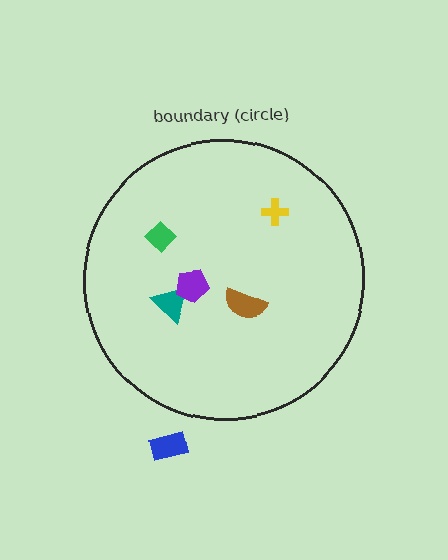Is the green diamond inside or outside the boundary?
Inside.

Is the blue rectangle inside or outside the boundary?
Outside.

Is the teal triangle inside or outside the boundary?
Inside.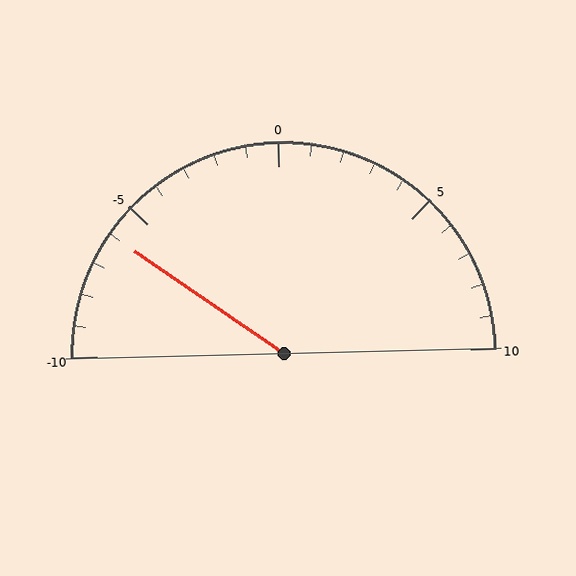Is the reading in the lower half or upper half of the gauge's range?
The reading is in the lower half of the range (-10 to 10).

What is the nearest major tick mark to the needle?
The nearest major tick mark is -5.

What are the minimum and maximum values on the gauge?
The gauge ranges from -10 to 10.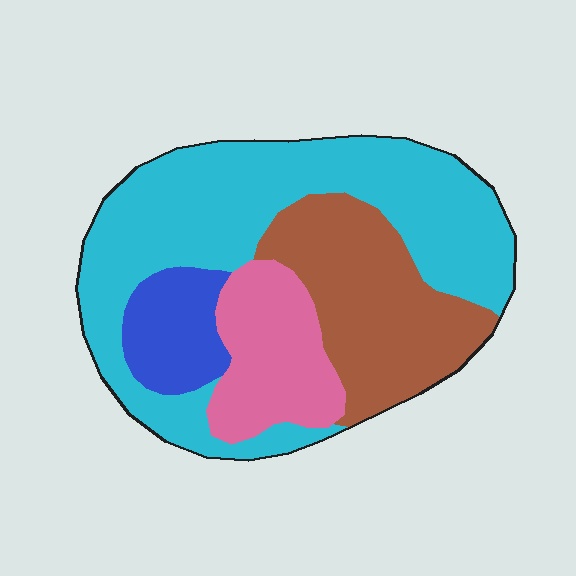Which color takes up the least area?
Blue, at roughly 10%.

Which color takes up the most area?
Cyan, at roughly 50%.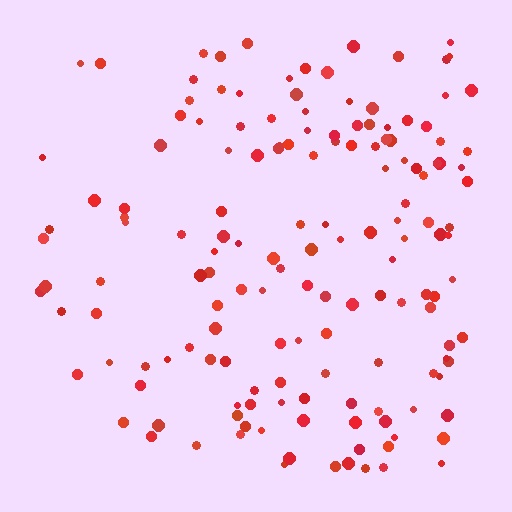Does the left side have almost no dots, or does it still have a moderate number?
Still a moderate number, just noticeably fewer than the right.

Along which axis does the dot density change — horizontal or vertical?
Horizontal.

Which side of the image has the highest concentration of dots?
The right.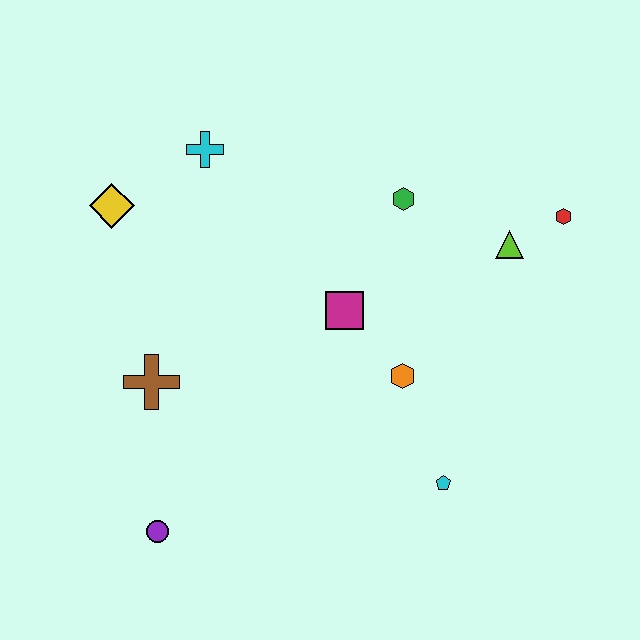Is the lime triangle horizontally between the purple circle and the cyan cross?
No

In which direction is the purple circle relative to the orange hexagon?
The purple circle is to the left of the orange hexagon.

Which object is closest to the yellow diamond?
The cyan cross is closest to the yellow diamond.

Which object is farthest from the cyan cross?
The cyan pentagon is farthest from the cyan cross.